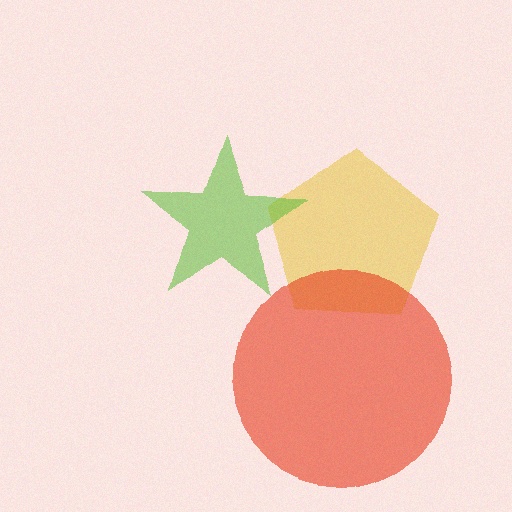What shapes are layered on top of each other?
The layered shapes are: a yellow pentagon, a red circle, a lime star.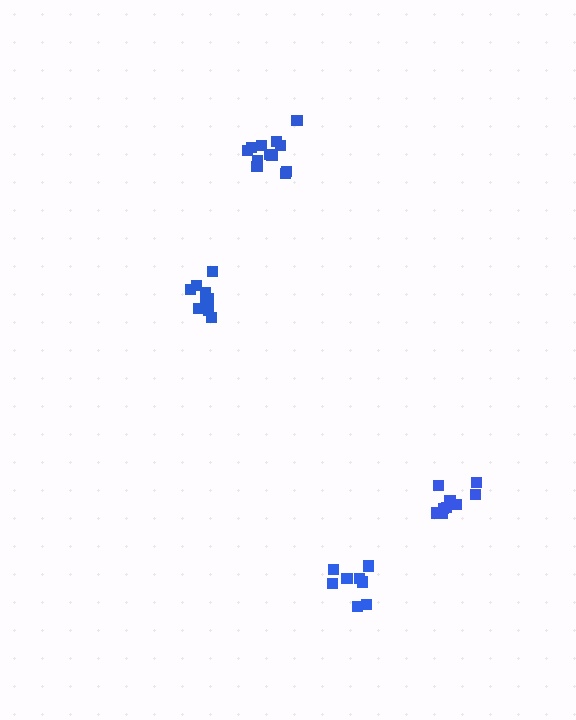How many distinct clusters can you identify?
There are 4 distinct clusters.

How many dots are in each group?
Group 1: 10 dots, Group 2: 9 dots, Group 3: 8 dots, Group 4: 12 dots (39 total).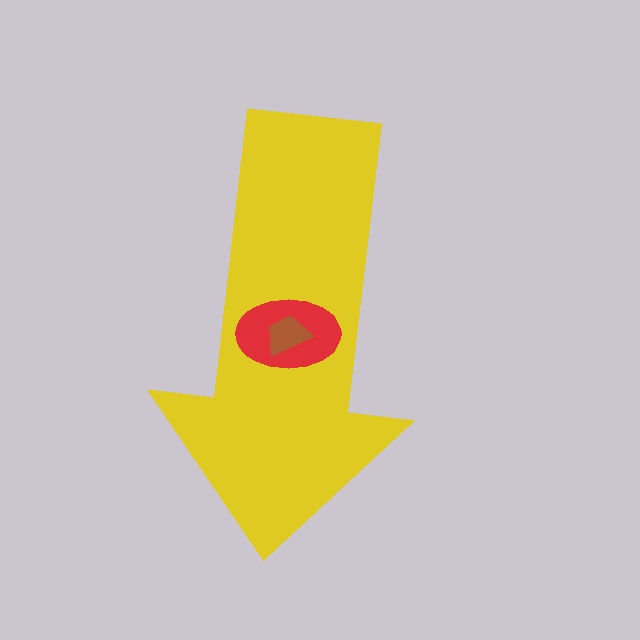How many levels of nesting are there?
3.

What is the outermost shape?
The yellow arrow.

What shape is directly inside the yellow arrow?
The red ellipse.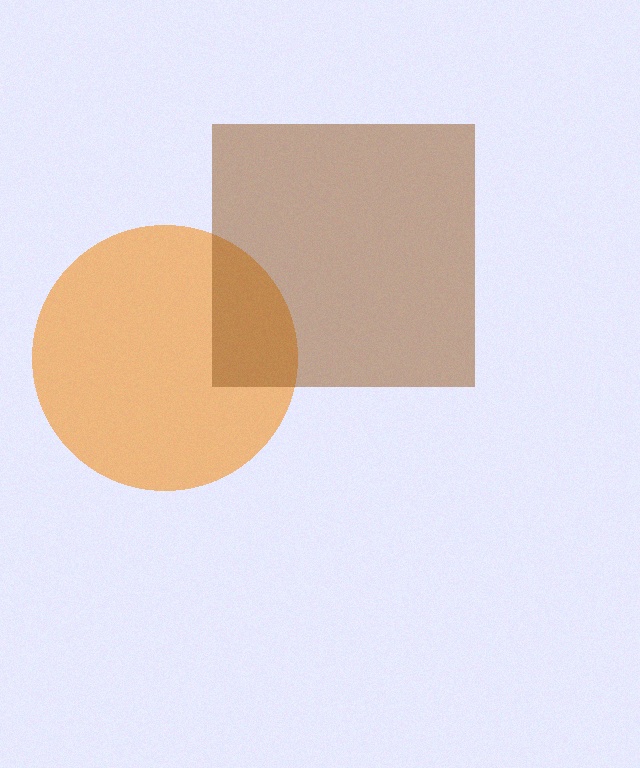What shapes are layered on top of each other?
The layered shapes are: an orange circle, a brown square.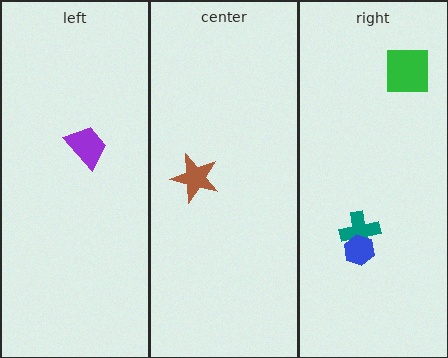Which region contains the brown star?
The center region.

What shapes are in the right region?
The teal cross, the green square, the blue hexagon.